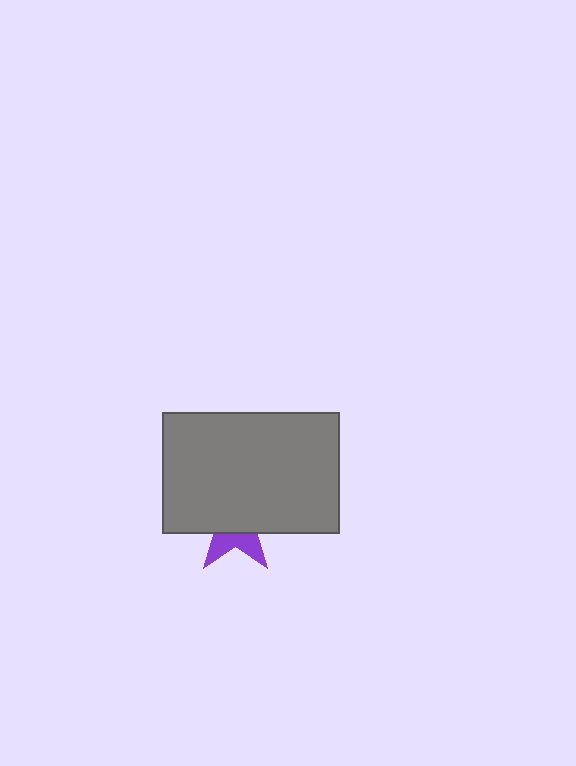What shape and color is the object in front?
The object in front is a gray rectangle.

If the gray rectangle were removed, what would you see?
You would see the complete purple star.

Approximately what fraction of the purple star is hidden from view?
Roughly 66% of the purple star is hidden behind the gray rectangle.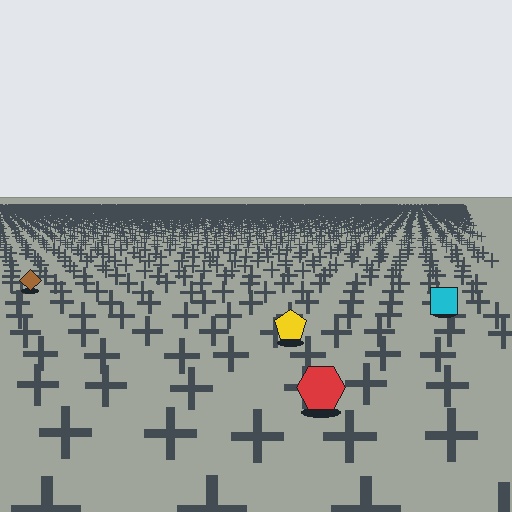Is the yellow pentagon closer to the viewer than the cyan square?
Yes. The yellow pentagon is closer — you can tell from the texture gradient: the ground texture is coarser near it.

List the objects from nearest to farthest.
From nearest to farthest: the red hexagon, the yellow pentagon, the cyan square, the brown diamond.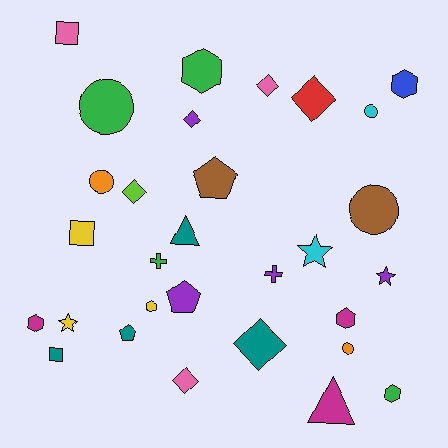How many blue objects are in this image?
There is 1 blue object.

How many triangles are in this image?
There are 2 triangles.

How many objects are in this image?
There are 30 objects.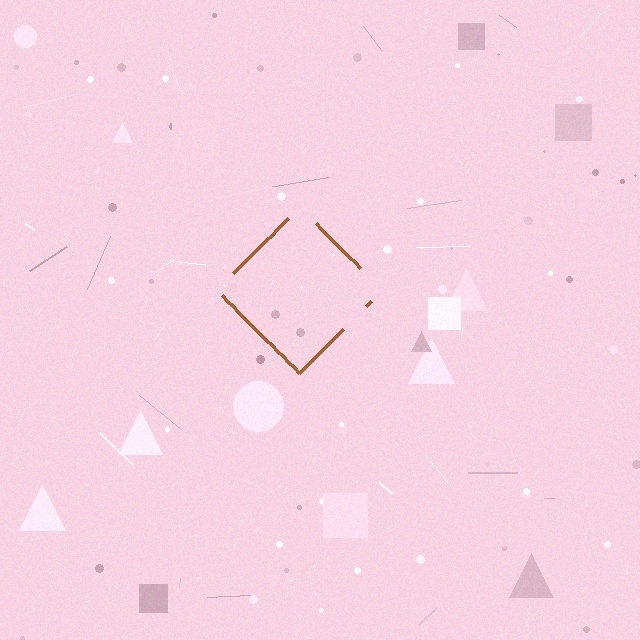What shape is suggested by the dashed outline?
The dashed outline suggests a diamond.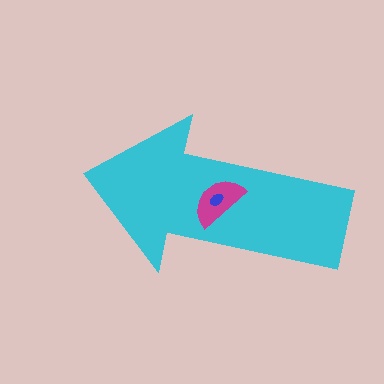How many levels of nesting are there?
3.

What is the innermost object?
The blue ellipse.